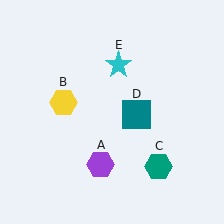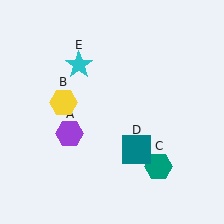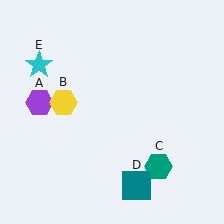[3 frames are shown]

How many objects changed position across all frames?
3 objects changed position: purple hexagon (object A), teal square (object D), cyan star (object E).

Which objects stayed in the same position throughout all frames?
Yellow hexagon (object B) and teal hexagon (object C) remained stationary.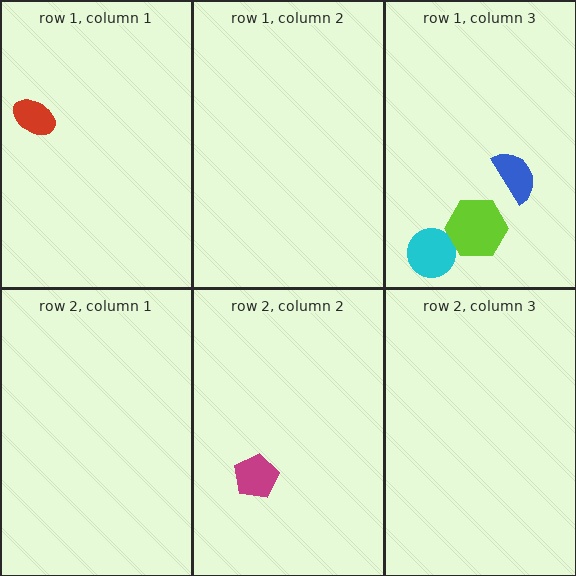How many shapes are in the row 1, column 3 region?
3.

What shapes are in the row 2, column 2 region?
The magenta pentagon.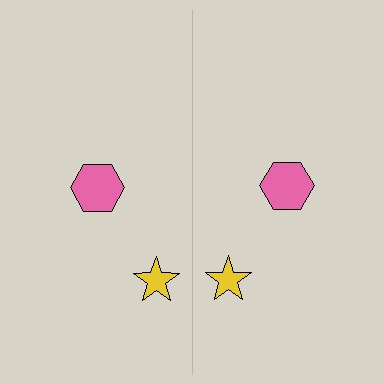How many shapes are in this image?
There are 4 shapes in this image.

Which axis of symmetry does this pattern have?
The pattern has a vertical axis of symmetry running through the center of the image.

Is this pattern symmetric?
Yes, this pattern has bilateral (reflection) symmetry.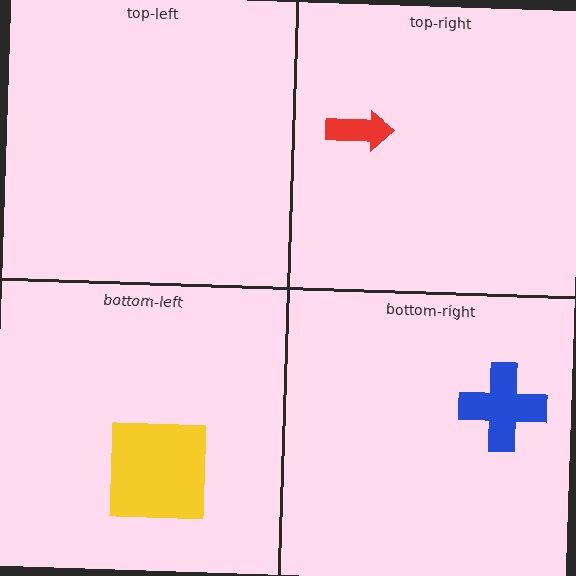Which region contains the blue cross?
The bottom-right region.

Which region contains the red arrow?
The top-right region.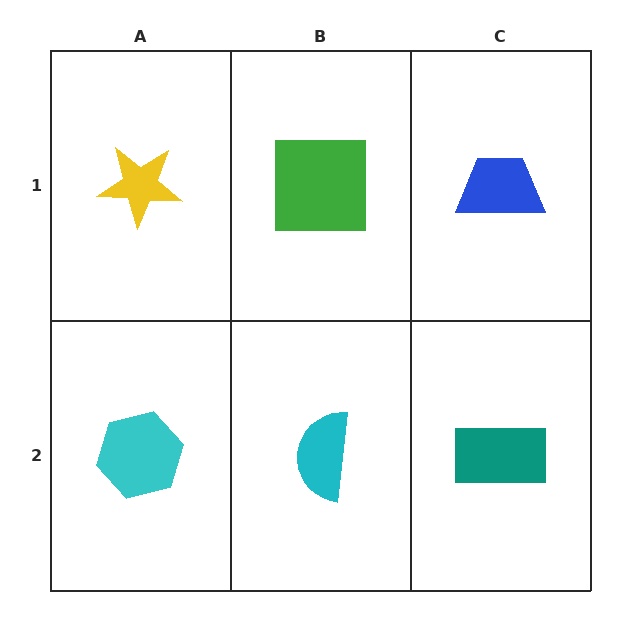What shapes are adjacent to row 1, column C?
A teal rectangle (row 2, column C), a green square (row 1, column B).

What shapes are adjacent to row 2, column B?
A green square (row 1, column B), a cyan hexagon (row 2, column A), a teal rectangle (row 2, column C).